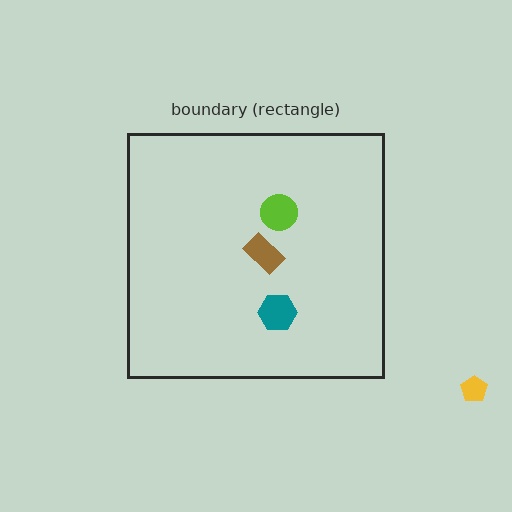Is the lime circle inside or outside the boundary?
Inside.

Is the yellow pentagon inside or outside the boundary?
Outside.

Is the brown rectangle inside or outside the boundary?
Inside.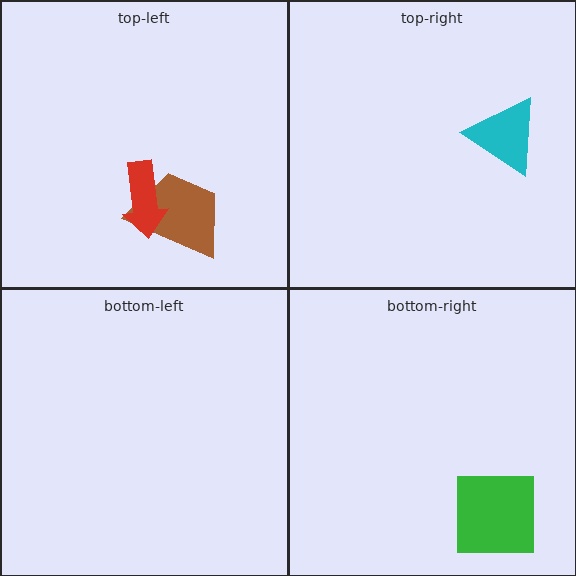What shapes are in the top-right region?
The cyan triangle.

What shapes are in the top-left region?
The brown trapezoid, the red arrow.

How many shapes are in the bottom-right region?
1.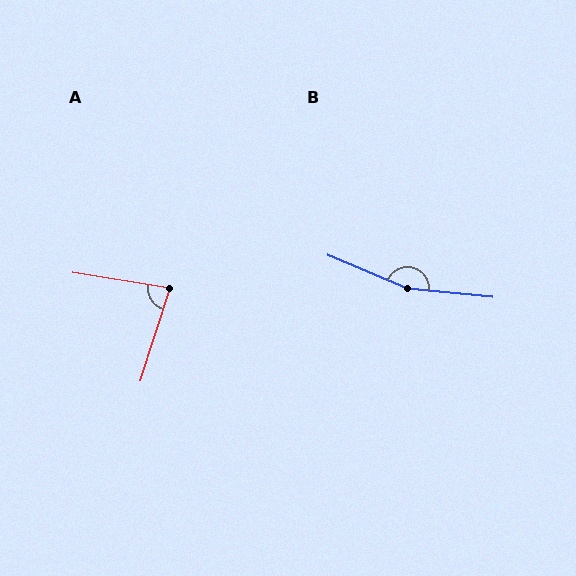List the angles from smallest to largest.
A (81°), B (163°).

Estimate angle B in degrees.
Approximately 163 degrees.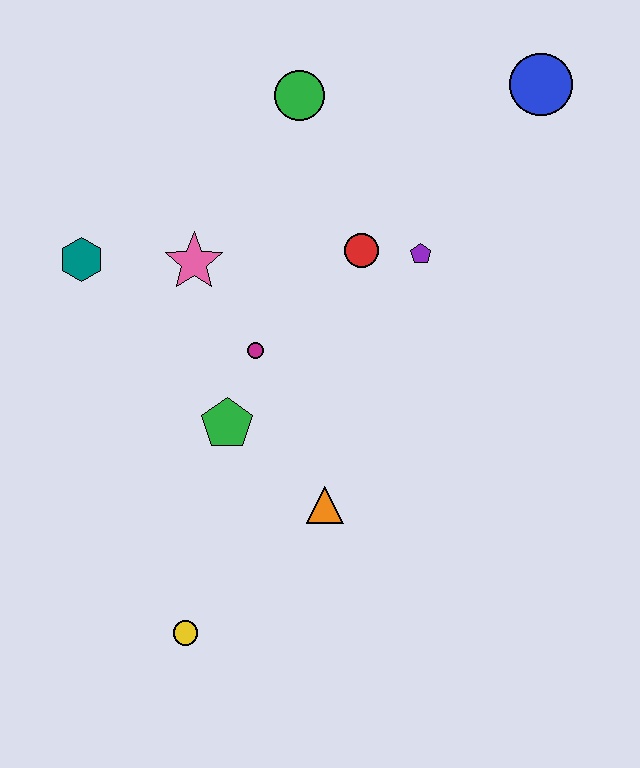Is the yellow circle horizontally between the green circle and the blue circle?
No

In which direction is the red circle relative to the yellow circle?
The red circle is above the yellow circle.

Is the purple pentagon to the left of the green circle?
No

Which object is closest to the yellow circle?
The orange triangle is closest to the yellow circle.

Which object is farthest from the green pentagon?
The blue circle is farthest from the green pentagon.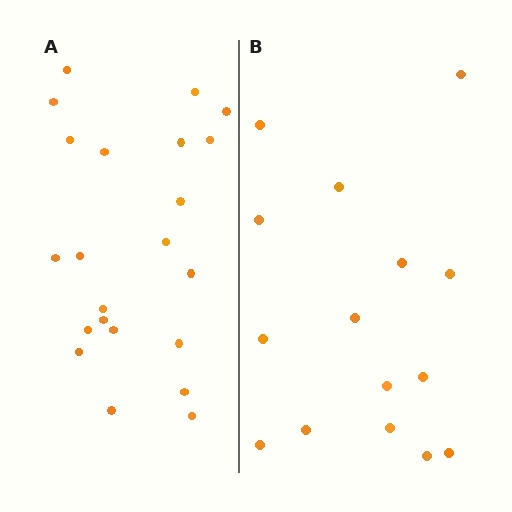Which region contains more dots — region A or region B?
Region A (the left region) has more dots.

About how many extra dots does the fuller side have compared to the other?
Region A has roughly 8 or so more dots than region B.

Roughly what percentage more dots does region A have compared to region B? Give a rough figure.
About 45% more.